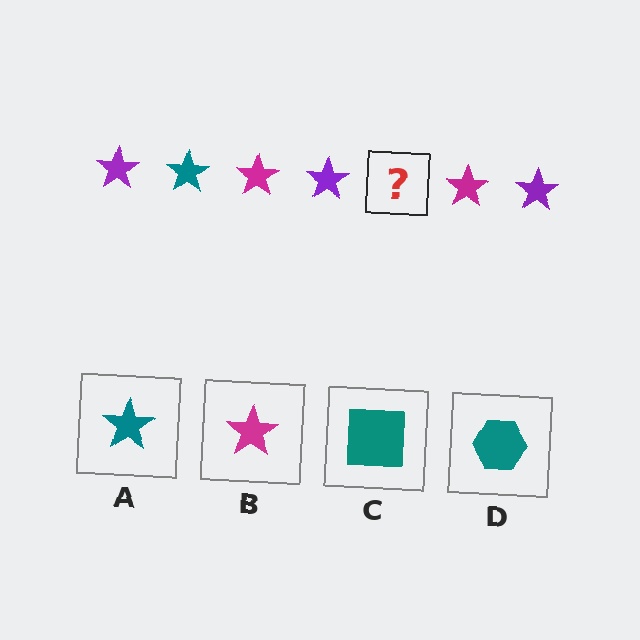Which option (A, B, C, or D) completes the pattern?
A.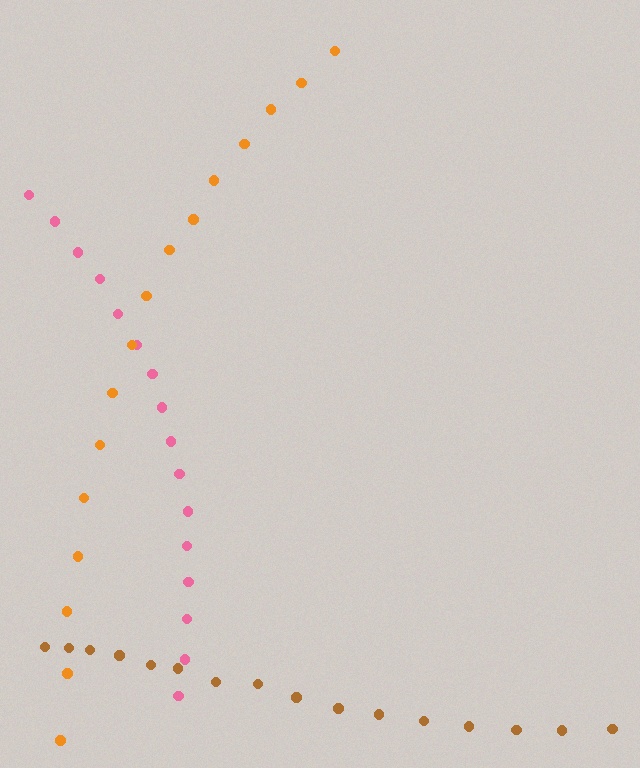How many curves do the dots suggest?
There are 3 distinct paths.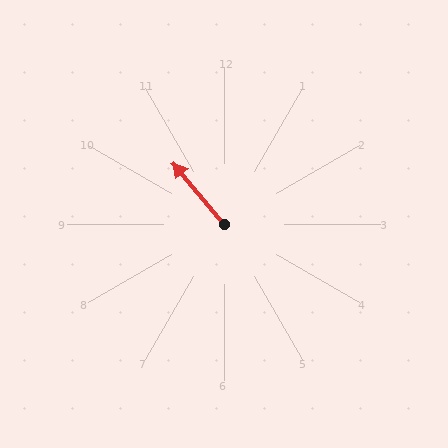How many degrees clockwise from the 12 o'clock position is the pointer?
Approximately 320 degrees.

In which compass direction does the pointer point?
Northwest.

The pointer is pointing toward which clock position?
Roughly 11 o'clock.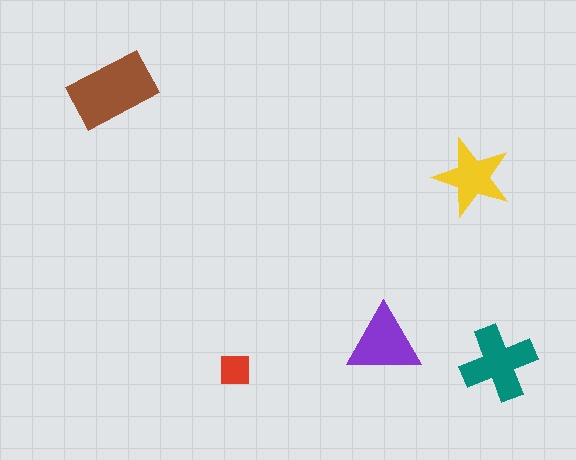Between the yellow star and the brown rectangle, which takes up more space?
The brown rectangle.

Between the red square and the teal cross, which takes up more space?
The teal cross.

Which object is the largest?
The brown rectangle.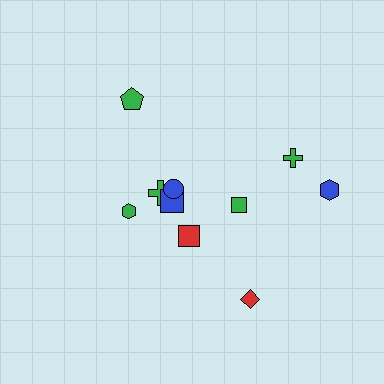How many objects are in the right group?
There are 4 objects.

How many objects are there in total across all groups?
There are 10 objects.